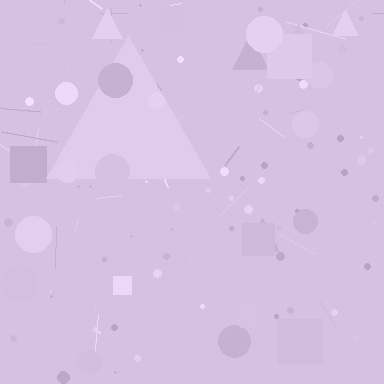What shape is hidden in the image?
A triangle is hidden in the image.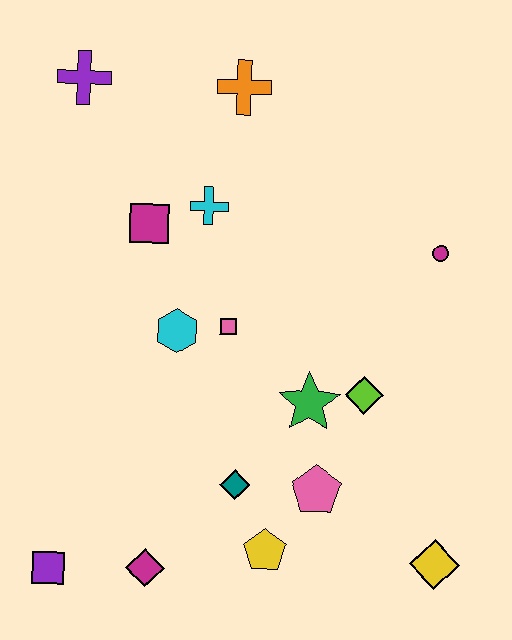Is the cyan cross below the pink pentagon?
No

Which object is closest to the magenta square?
The cyan cross is closest to the magenta square.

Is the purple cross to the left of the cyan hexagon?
Yes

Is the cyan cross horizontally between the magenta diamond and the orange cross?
Yes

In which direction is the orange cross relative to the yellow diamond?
The orange cross is above the yellow diamond.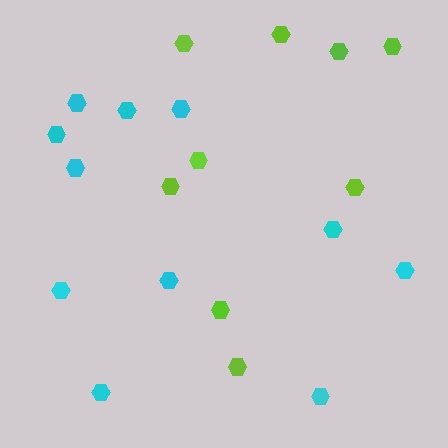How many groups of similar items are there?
There are 2 groups: one group of cyan hexagons (11) and one group of lime hexagons (9).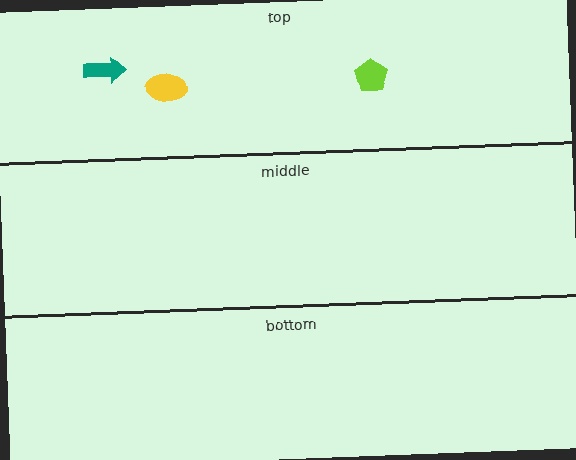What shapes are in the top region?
The yellow ellipse, the teal arrow, the lime pentagon.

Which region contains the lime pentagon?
The top region.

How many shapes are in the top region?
3.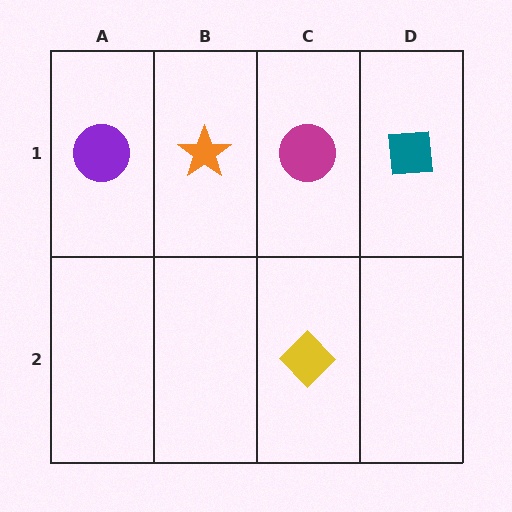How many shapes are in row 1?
4 shapes.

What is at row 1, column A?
A purple circle.